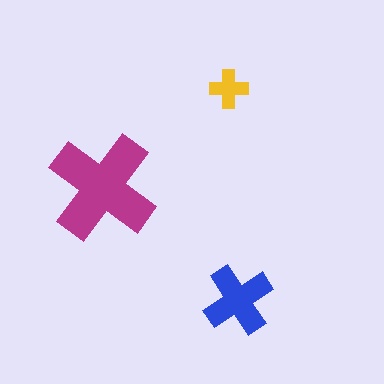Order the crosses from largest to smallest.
the magenta one, the blue one, the yellow one.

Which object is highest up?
The yellow cross is topmost.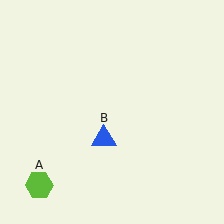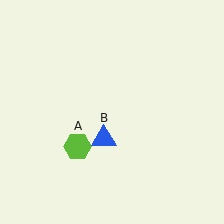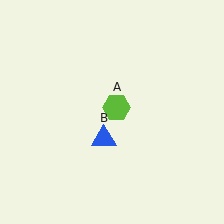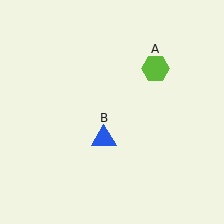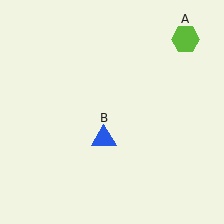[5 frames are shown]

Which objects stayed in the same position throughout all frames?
Blue triangle (object B) remained stationary.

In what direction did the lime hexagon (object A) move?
The lime hexagon (object A) moved up and to the right.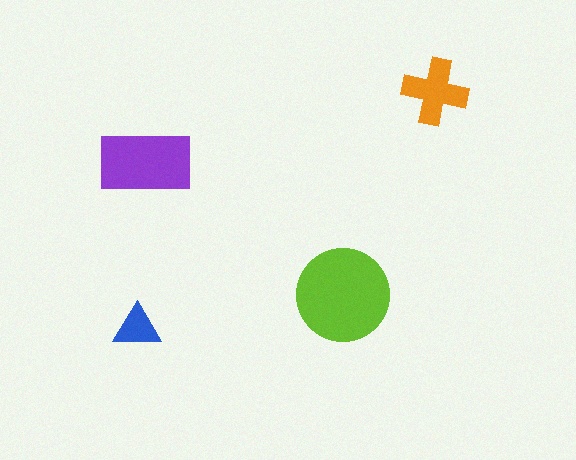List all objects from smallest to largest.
The blue triangle, the orange cross, the purple rectangle, the lime circle.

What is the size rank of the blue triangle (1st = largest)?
4th.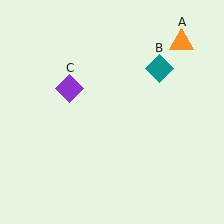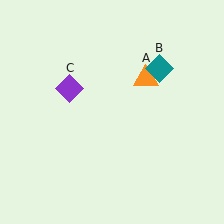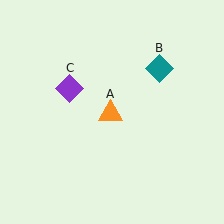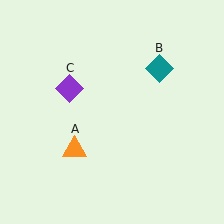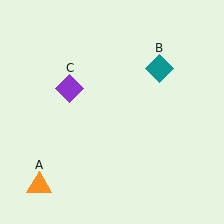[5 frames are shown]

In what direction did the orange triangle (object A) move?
The orange triangle (object A) moved down and to the left.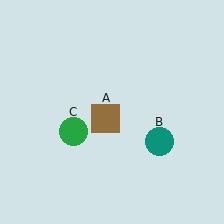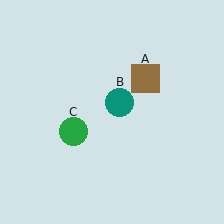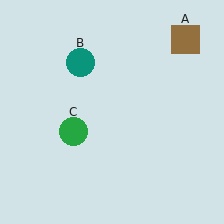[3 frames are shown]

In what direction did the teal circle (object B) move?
The teal circle (object B) moved up and to the left.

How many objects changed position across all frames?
2 objects changed position: brown square (object A), teal circle (object B).